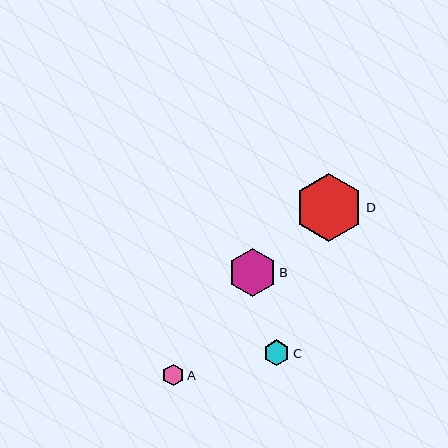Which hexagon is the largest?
Hexagon D is the largest with a size of approximately 68 pixels.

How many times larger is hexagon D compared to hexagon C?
Hexagon D is approximately 2.6 times the size of hexagon C.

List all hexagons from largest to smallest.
From largest to smallest: D, B, C, A.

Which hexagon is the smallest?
Hexagon A is the smallest with a size of approximately 22 pixels.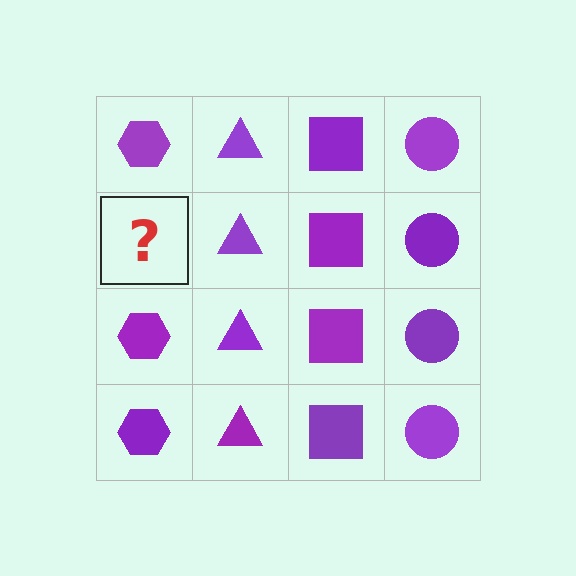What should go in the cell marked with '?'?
The missing cell should contain a purple hexagon.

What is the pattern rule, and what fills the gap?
The rule is that each column has a consistent shape. The gap should be filled with a purple hexagon.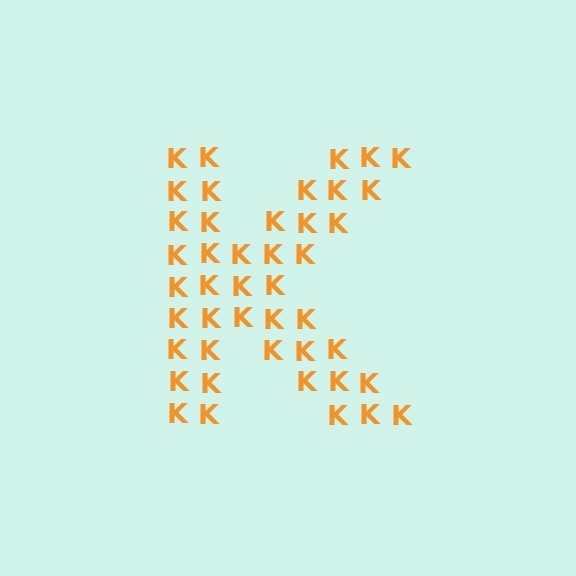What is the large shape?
The large shape is the letter K.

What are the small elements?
The small elements are letter K's.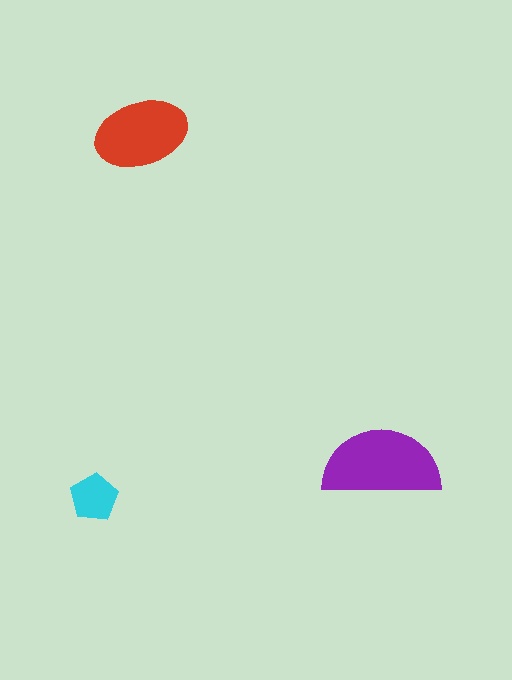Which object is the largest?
The purple semicircle.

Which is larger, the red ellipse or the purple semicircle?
The purple semicircle.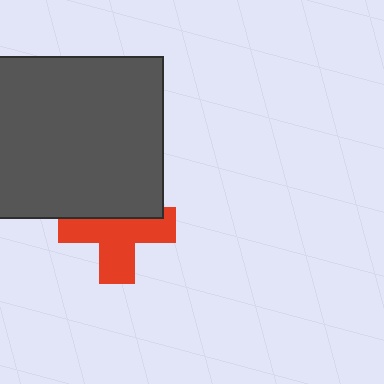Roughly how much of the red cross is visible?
About half of it is visible (roughly 62%).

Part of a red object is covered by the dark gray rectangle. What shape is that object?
It is a cross.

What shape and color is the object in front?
The object in front is a dark gray rectangle.